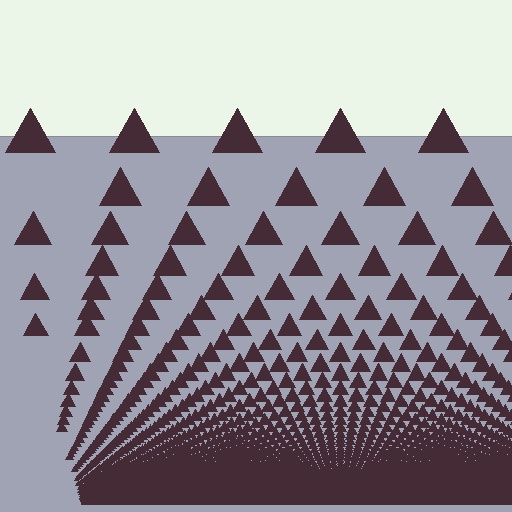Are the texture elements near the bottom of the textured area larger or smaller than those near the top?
Smaller. The gradient is inverted — elements near the bottom are smaller and denser.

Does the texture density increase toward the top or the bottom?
Density increases toward the bottom.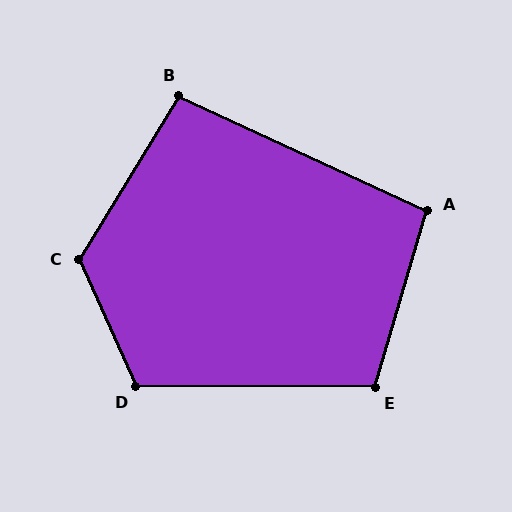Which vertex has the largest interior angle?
C, at approximately 124 degrees.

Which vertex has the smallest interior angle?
B, at approximately 97 degrees.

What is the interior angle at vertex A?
Approximately 98 degrees (obtuse).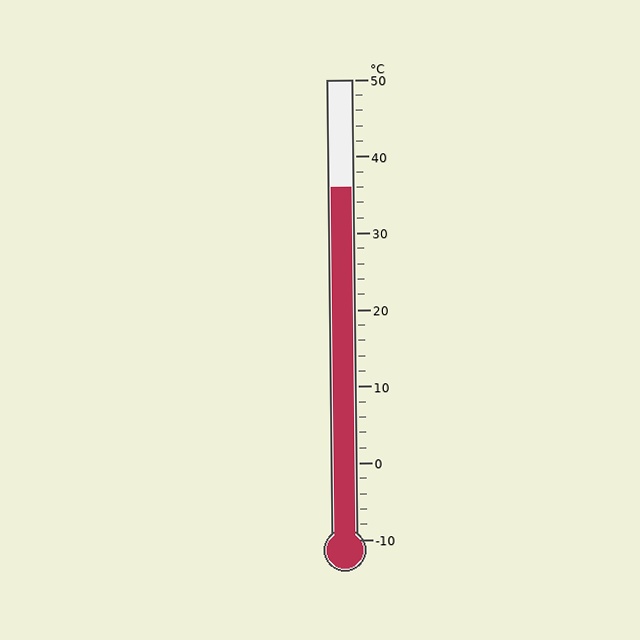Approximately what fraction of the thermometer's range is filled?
The thermometer is filled to approximately 75% of its range.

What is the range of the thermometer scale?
The thermometer scale ranges from -10°C to 50°C.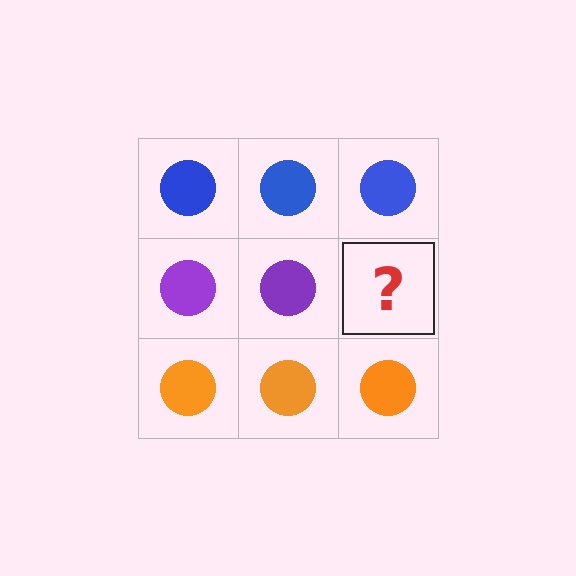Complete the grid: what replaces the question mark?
The question mark should be replaced with a purple circle.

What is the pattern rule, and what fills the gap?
The rule is that each row has a consistent color. The gap should be filled with a purple circle.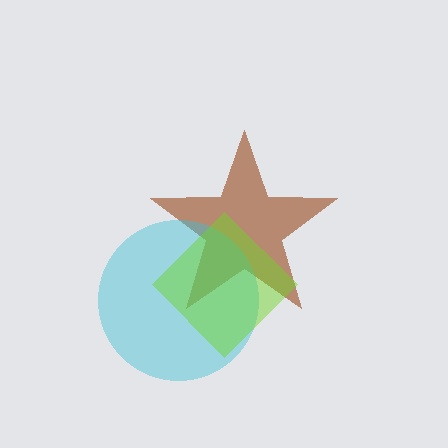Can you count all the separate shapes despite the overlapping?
Yes, there are 3 separate shapes.